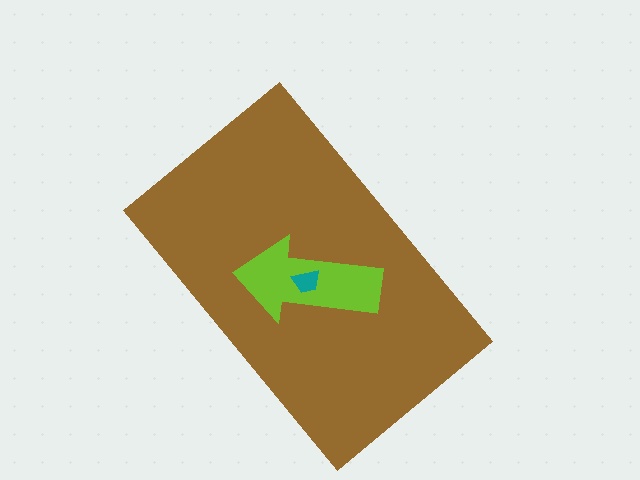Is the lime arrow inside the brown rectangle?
Yes.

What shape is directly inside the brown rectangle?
The lime arrow.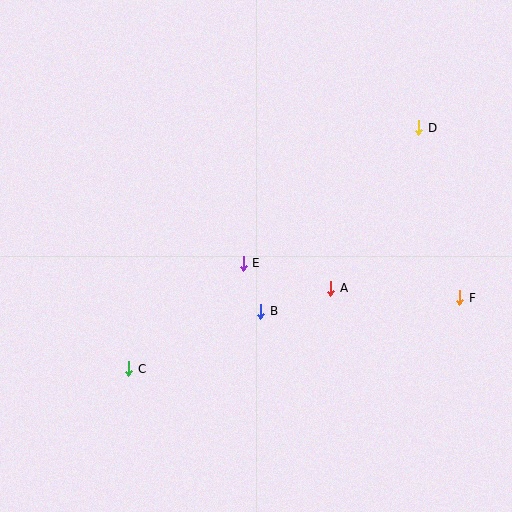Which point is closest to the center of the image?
Point E at (243, 263) is closest to the center.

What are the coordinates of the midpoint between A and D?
The midpoint between A and D is at (375, 208).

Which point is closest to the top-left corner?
Point E is closest to the top-left corner.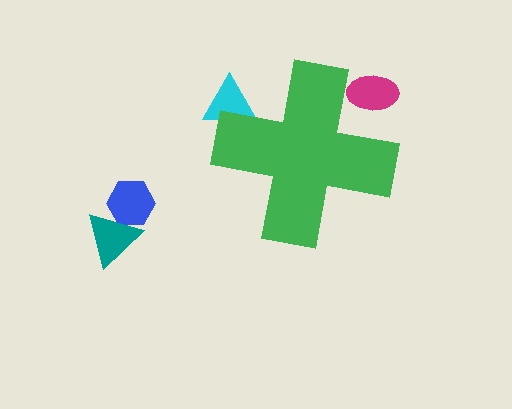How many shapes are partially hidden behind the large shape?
2 shapes are partially hidden.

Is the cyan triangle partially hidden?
Yes, the cyan triangle is partially hidden behind the green cross.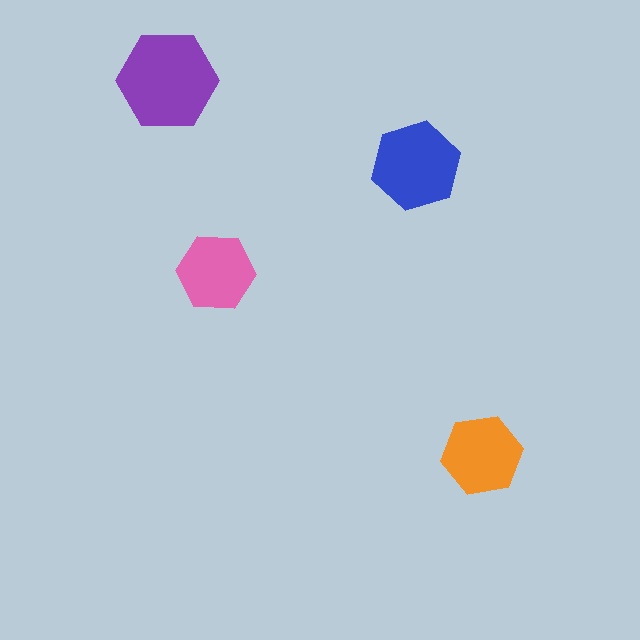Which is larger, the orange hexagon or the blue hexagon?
The blue one.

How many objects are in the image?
There are 4 objects in the image.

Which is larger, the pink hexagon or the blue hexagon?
The blue one.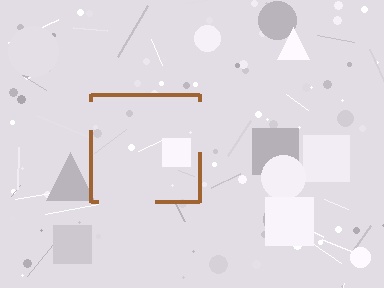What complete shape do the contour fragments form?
The contour fragments form a square.